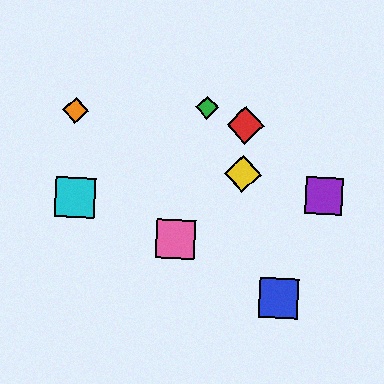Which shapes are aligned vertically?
The red diamond, the yellow diamond are aligned vertically.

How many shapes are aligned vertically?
2 shapes (the red diamond, the yellow diamond) are aligned vertically.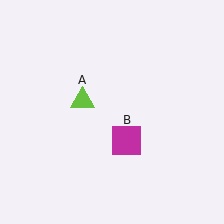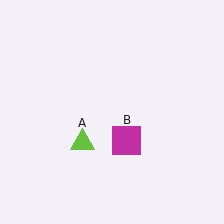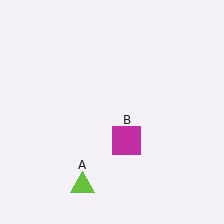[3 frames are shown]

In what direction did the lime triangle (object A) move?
The lime triangle (object A) moved down.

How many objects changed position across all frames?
1 object changed position: lime triangle (object A).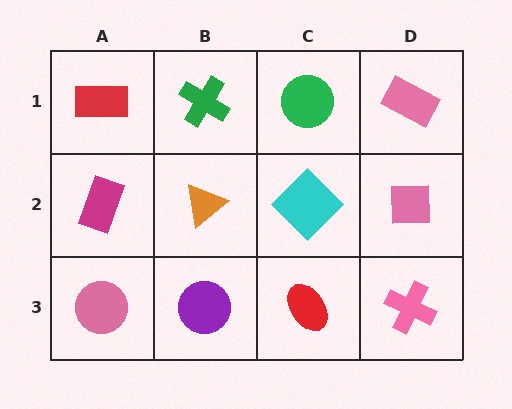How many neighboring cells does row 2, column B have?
4.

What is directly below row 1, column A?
A magenta rectangle.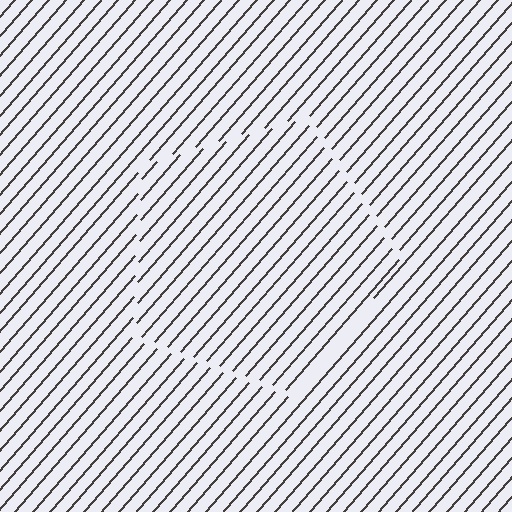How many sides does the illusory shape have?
5 sides — the line-ends trace a pentagon.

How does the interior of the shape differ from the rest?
The interior of the shape contains the same grating, shifted by half a period — the contour is defined by the phase discontinuity where line-ends from the inner and outer gratings abut.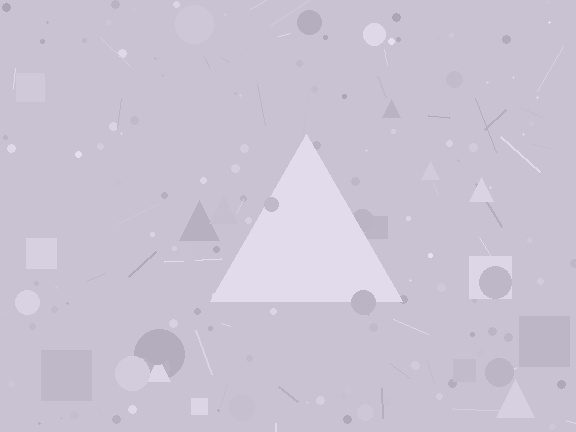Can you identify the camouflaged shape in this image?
The camouflaged shape is a triangle.